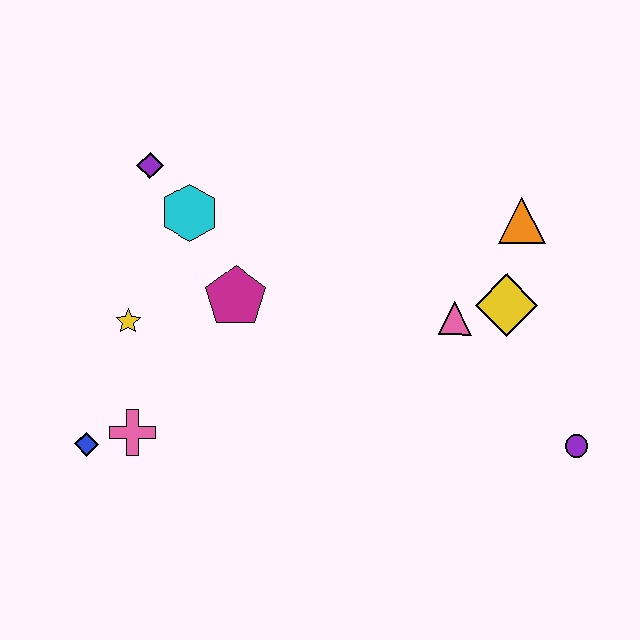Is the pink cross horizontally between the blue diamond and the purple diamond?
Yes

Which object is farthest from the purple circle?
The purple diamond is farthest from the purple circle.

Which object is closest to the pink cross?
The blue diamond is closest to the pink cross.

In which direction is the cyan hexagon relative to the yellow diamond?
The cyan hexagon is to the left of the yellow diamond.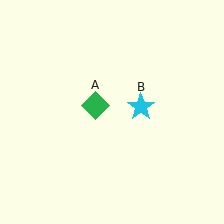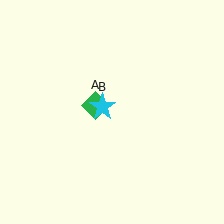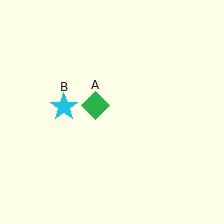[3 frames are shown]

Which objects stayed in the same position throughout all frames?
Green diamond (object A) remained stationary.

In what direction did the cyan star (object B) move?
The cyan star (object B) moved left.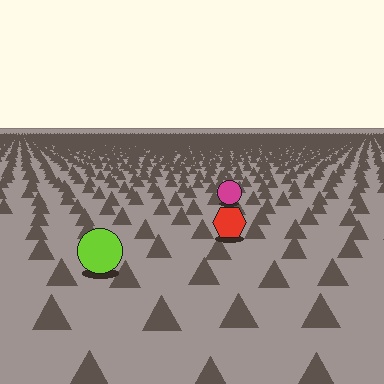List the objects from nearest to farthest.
From nearest to farthest: the lime circle, the red hexagon, the magenta circle.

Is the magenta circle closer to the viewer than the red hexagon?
No. The red hexagon is closer — you can tell from the texture gradient: the ground texture is coarser near it.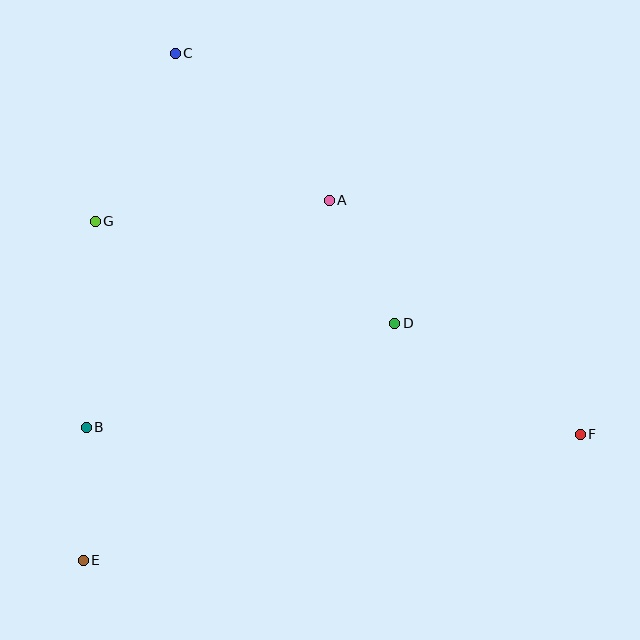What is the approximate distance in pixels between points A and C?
The distance between A and C is approximately 213 pixels.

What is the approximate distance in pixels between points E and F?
The distance between E and F is approximately 513 pixels.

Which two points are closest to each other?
Points B and E are closest to each other.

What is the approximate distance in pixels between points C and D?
The distance between C and D is approximately 348 pixels.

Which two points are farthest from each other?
Points C and F are farthest from each other.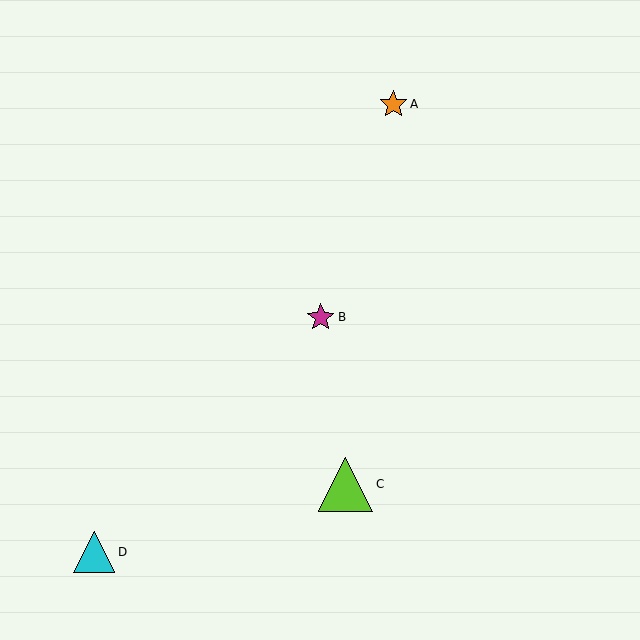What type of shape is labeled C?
Shape C is a lime triangle.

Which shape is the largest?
The lime triangle (labeled C) is the largest.